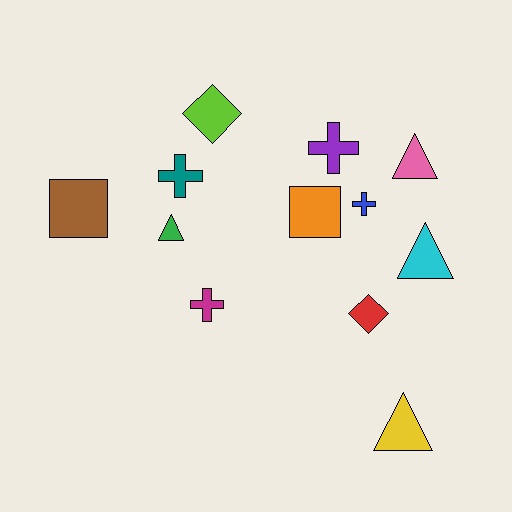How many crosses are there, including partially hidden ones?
There are 4 crosses.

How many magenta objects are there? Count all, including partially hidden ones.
There is 1 magenta object.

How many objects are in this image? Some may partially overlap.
There are 12 objects.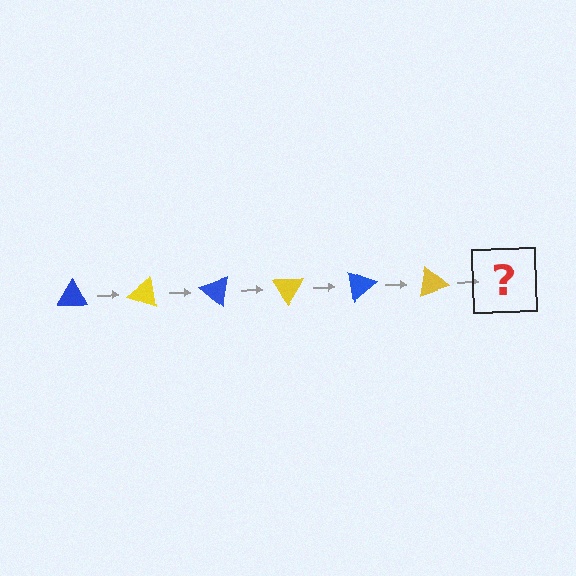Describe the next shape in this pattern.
It should be a blue triangle, rotated 120 degrees from the start.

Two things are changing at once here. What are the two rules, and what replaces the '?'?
The two rules are that it rotates 20 degrees each step and the color cycles through blue and yellow. The '?' should be a blue triangle, rotated 120 degrees from the start.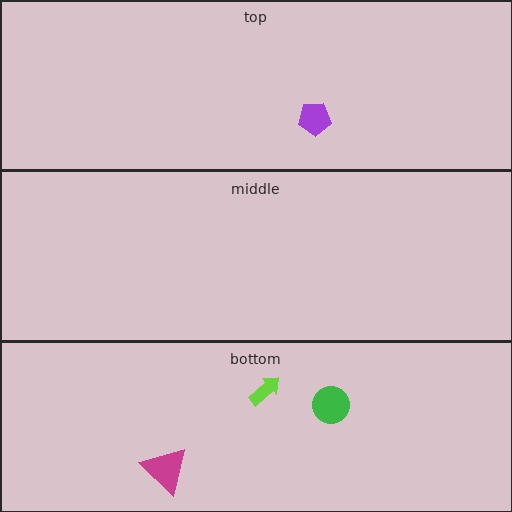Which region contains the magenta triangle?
The bottom region.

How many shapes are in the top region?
1.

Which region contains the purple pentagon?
The top region.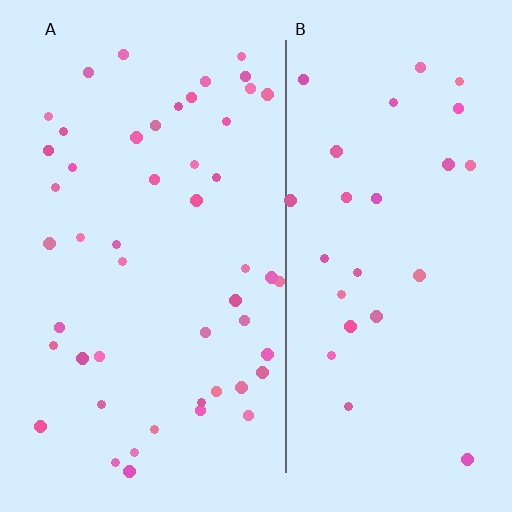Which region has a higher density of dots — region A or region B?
A (the left).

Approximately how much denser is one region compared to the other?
Approximately 1.7× — region A over region B.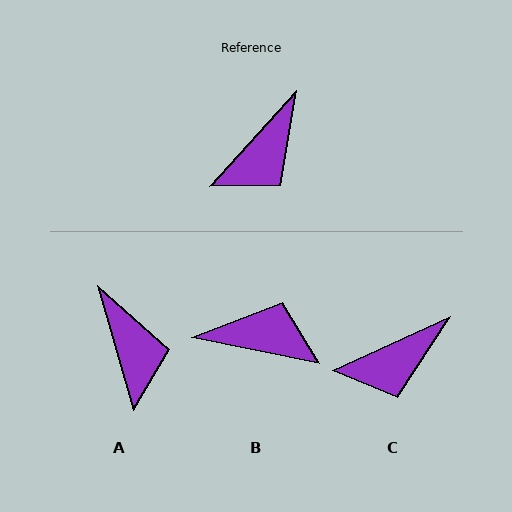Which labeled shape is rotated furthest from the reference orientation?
B, about 121 degrees away.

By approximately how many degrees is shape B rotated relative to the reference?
Approximately 121 degrees counter-clockwise.